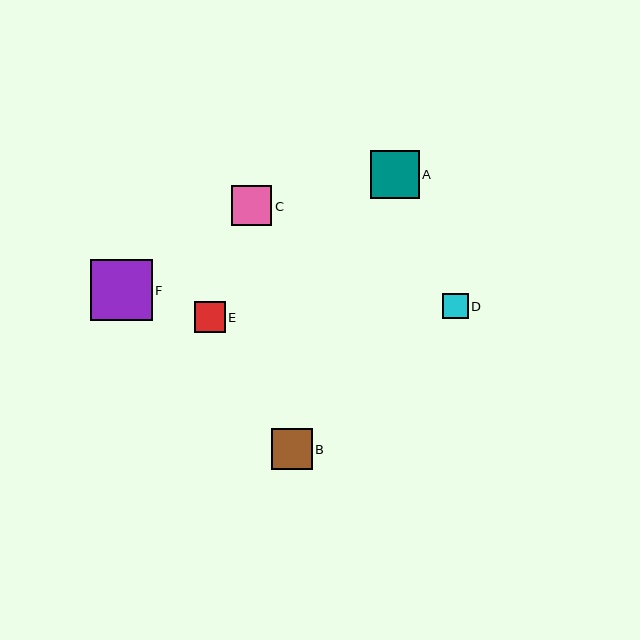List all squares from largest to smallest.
From largest to smallest: F, A, B, C, E, D.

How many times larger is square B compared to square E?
Square B is approximately 1.3 times the size of square E.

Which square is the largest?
Square F is the largest with a size of approximately 62 pixels.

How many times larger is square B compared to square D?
Square B is approximately 1.6 times the size of square D.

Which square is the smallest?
Square D is the smallest with a size of approximately 25 pixels.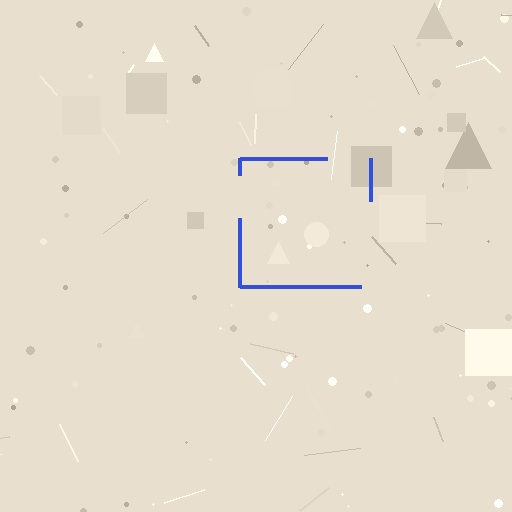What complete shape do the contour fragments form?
The contour fragments form a square.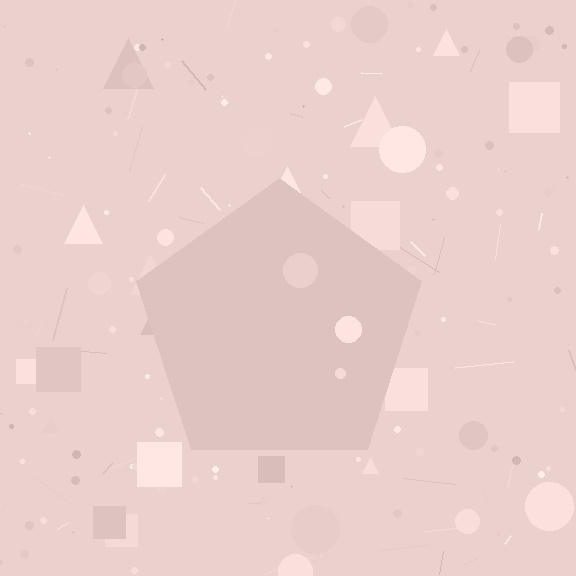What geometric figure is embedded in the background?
A pentagon is embedded in the background.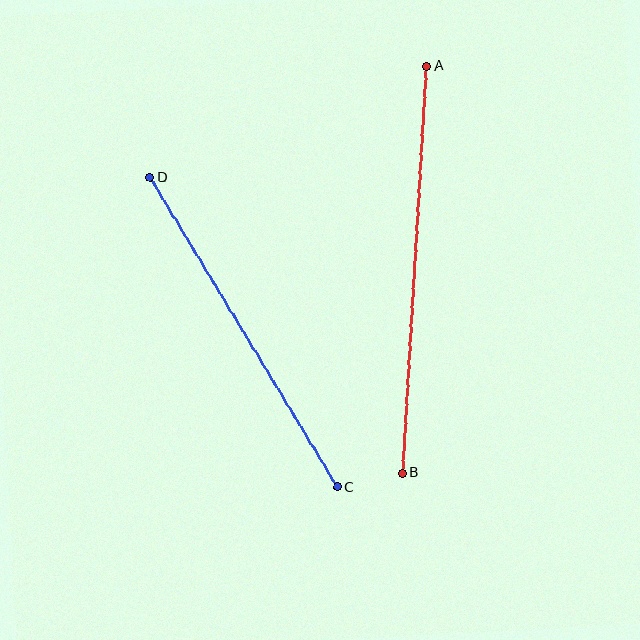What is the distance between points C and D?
The distance is approximately 362 pixels.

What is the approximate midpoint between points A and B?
The midpoint is at approximately (415, 270) pixels.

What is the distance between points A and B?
The distance is approximately 407 pixels.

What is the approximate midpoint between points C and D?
The midpoint is at approximately (243, 332) pixels.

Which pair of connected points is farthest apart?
Points A and B are farthest apart.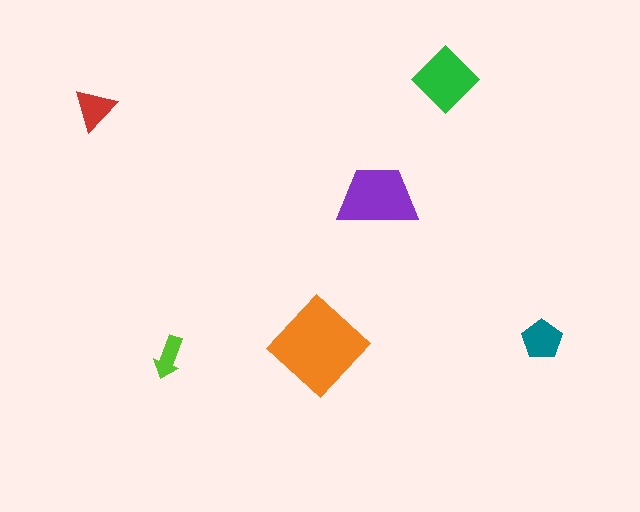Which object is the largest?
The orange diamond.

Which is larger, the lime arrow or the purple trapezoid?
The purple trapezoid.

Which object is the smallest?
The lime arrow.